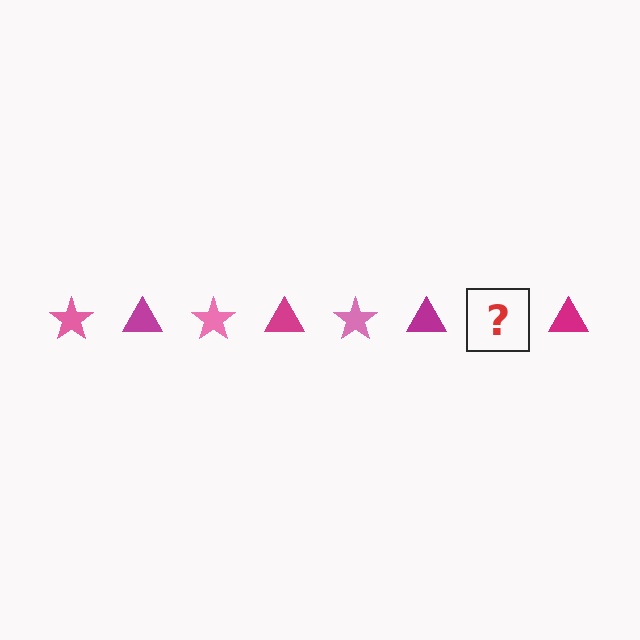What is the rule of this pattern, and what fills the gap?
The rule is that the pattern alternates between pink star and magenta triangle. The gap should be filled with a pink star.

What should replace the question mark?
The question mark should be replaced with a pink star.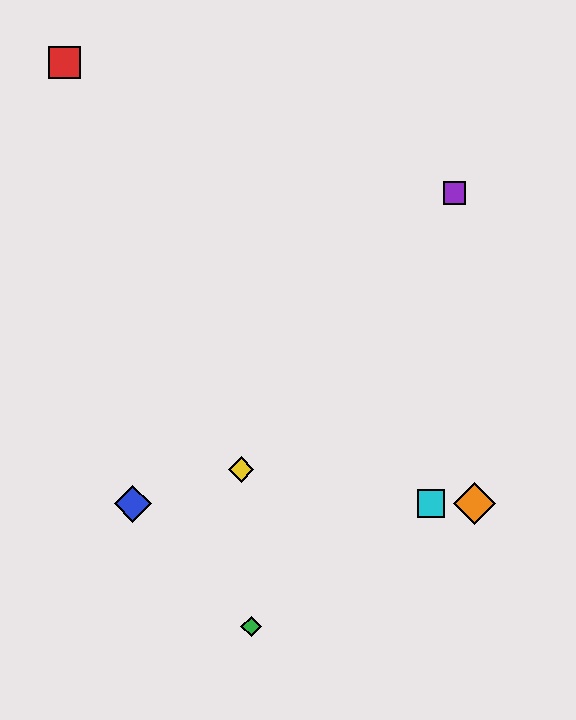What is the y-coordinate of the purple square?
The purple square is at y≈193.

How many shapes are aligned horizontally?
3 shapes (the blue diamond, the orange diamond, the cyan square) are aligned horizontally.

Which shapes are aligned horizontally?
The blue diamond, the orange diamond, the cyan square are aligned horizontally.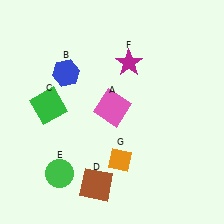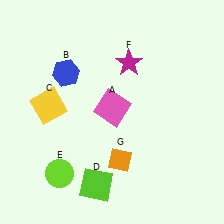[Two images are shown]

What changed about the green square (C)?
In Image 1, C is green. In Image 2, it changed to yellow.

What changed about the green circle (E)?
In Image 1, E is green. In Image 2, it changed to lime.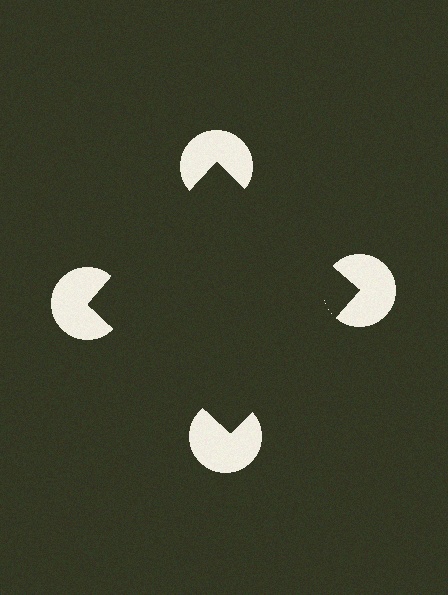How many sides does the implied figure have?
4 sides.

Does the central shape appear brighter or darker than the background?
It typically appears slightly darker than the background, even though no actual brightness change is drawn.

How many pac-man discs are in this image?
There are 4 — one at each vertex of the illusory square.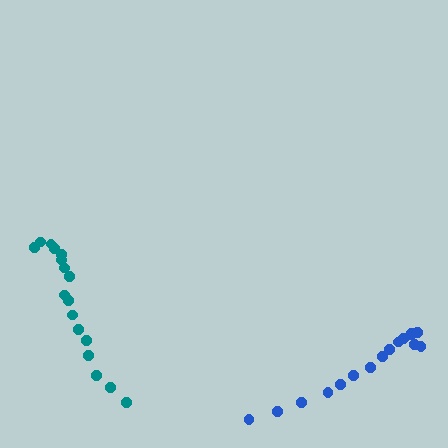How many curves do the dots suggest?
There are 2 distinct paths.